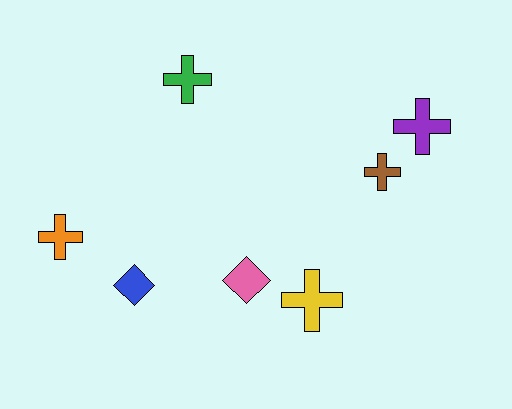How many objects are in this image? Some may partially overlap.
There are 7 objects.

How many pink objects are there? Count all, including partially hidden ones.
There is 1 pink object.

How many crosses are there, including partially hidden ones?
There are 5 crosses.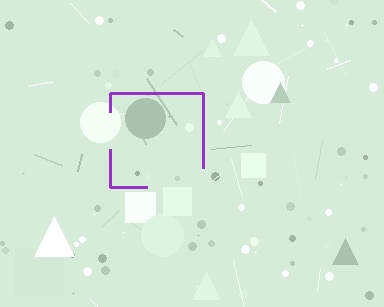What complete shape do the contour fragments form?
The contour fragments form a square.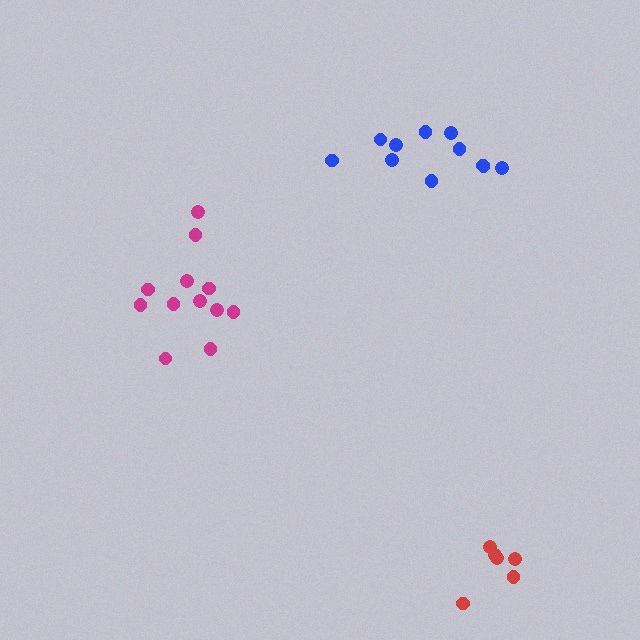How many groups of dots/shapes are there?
There are 3 groups.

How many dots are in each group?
Group 1: 12 dots, Group 2: 11 dots, Group 3: 6 dots (29 total).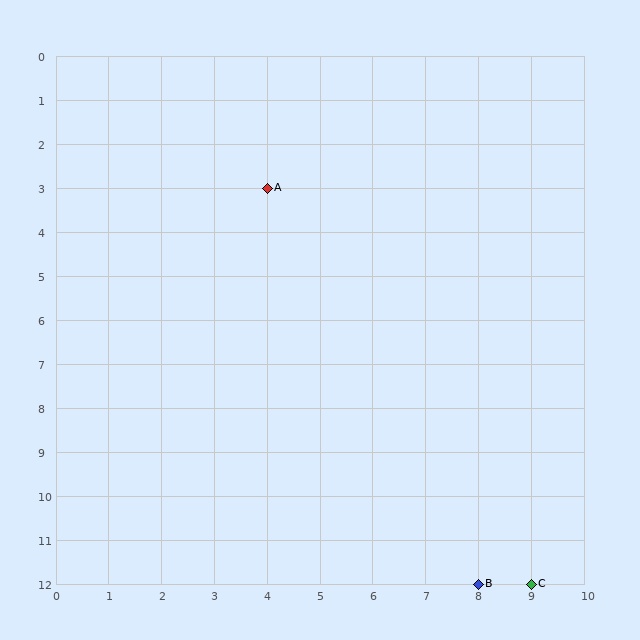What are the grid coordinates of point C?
Point C is at grid coordinates (9, 12).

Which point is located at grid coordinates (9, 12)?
Point C is at (9, 12).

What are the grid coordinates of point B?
Point B is at grid coordinates (8, 12).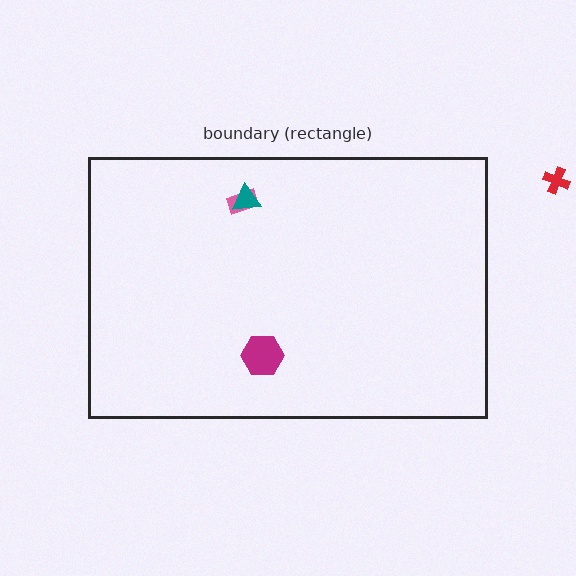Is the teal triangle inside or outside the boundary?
Inside.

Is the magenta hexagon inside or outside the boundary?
Inside.